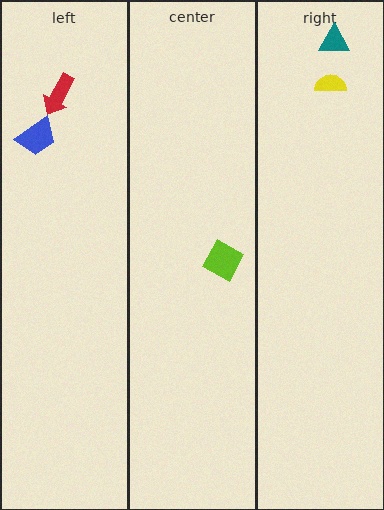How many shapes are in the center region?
1.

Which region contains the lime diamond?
The center region.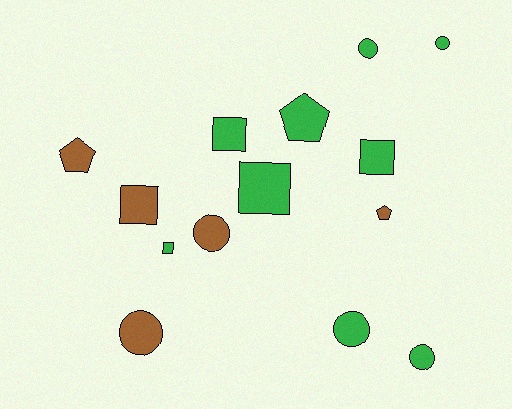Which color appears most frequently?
Green, with 9 objects.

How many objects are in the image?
There are 14 objects.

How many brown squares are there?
There is 1 brown square.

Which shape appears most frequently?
Circle, with 6 objects.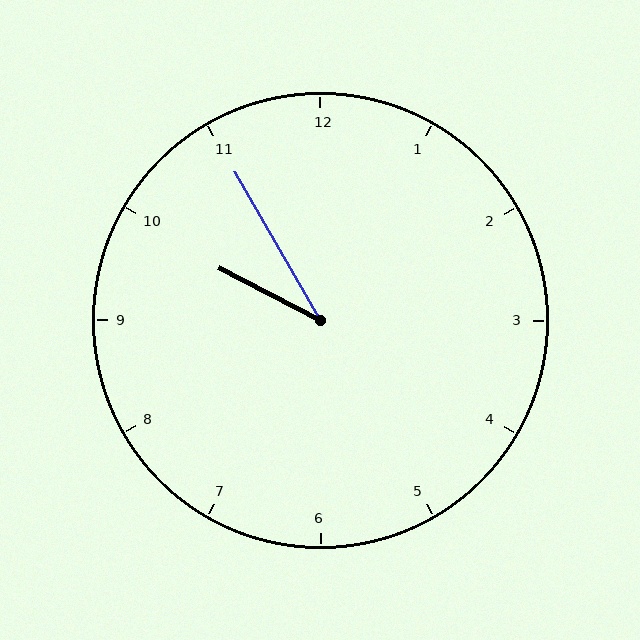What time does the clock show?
9:55.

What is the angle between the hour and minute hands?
Approximately 32 degrees.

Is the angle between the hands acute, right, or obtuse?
It is acute.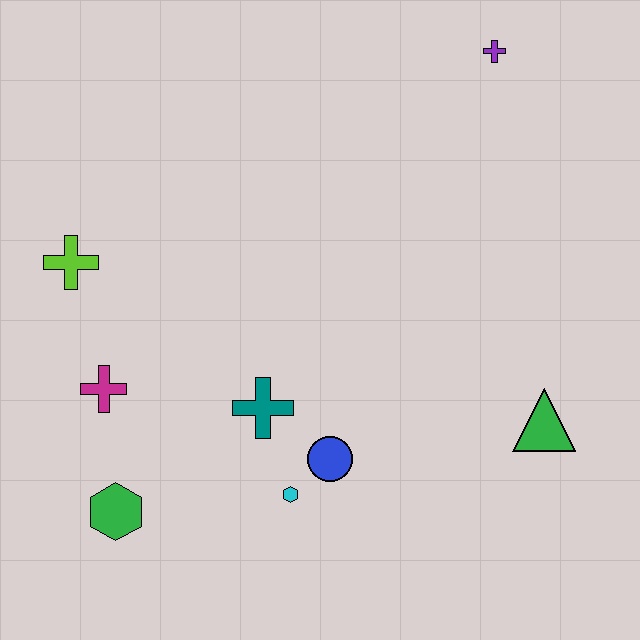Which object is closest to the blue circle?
The cyan hexagon is closest to the blue circle.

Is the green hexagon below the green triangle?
Yes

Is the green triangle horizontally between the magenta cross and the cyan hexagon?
No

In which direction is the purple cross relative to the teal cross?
The purple cross is above the teal cross.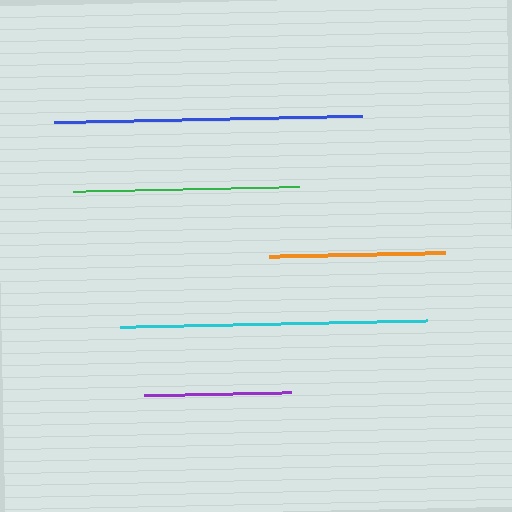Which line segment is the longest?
The blue line is the longest at approximately 308 pixels.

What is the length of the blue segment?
The blue segment is approximately 308 pixels long.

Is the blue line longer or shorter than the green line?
The blue line is longer than the green line.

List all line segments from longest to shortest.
From longest to shortest: blue, cyan, green, orange, purple.